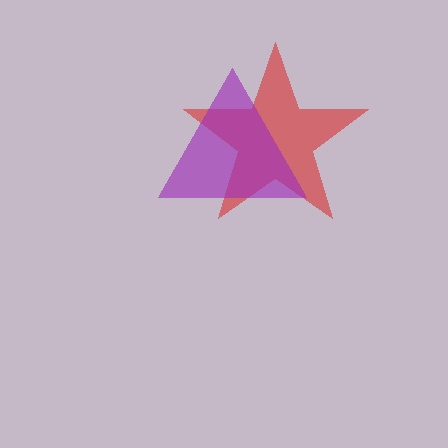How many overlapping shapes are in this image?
There are 2 overlapping shapes in the image.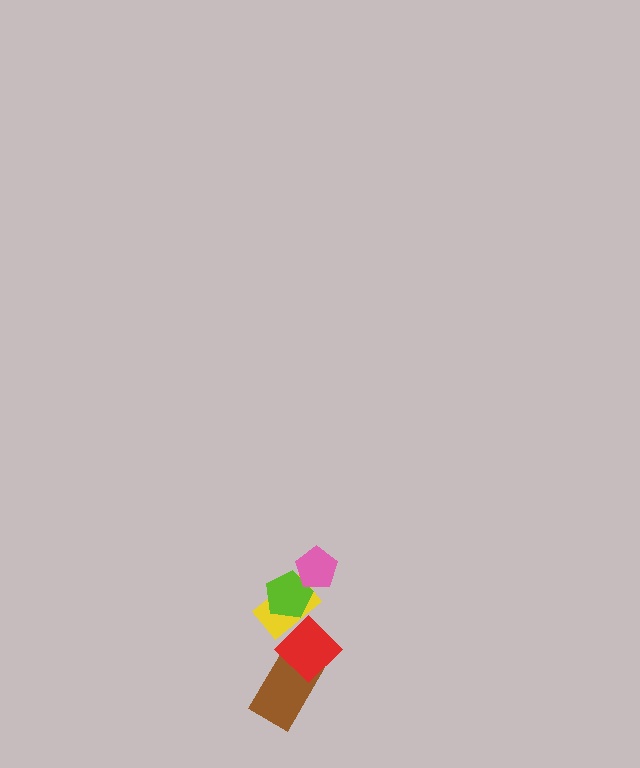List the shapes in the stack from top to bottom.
From top to bottom: the pink pentagon, the lime pentagon, the yellow rectangle, the red diamond, the brown rectangle.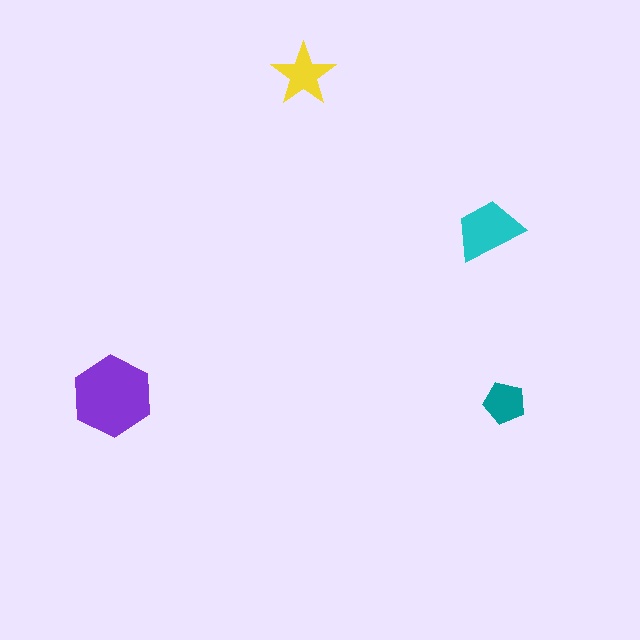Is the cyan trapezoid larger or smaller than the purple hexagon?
Smaller.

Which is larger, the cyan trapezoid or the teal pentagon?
The cyan trapezoid.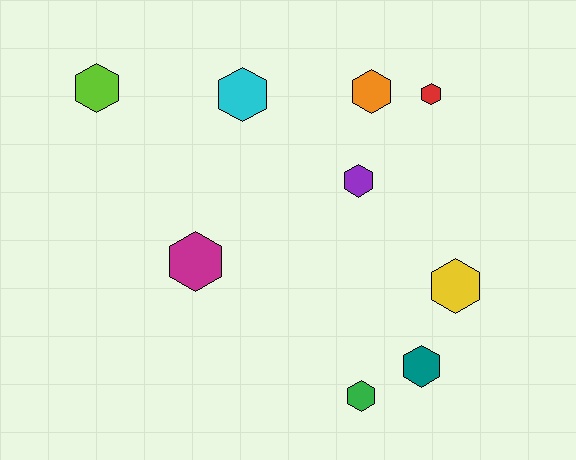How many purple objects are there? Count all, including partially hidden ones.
There is 1 purple object.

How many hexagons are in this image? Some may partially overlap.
There are 9 hexagons.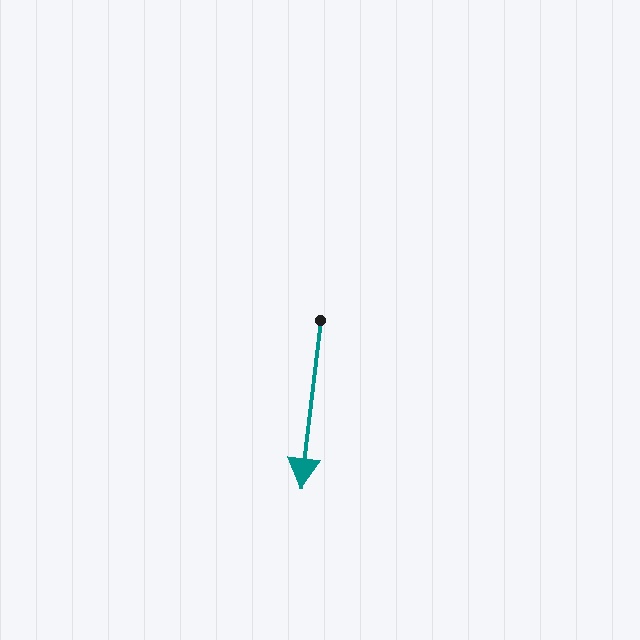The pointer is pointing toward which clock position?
Roughly 6 o'clock.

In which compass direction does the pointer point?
South.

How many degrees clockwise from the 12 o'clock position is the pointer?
Approximately 187 degrees.